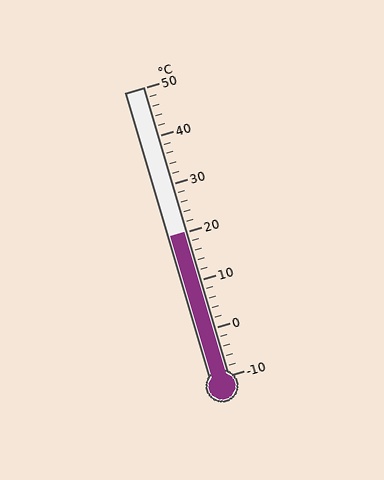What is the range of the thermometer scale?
The thermometer scale ranges from -10°C to 50°C.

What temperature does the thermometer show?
The thermometer shows approximately 20°C.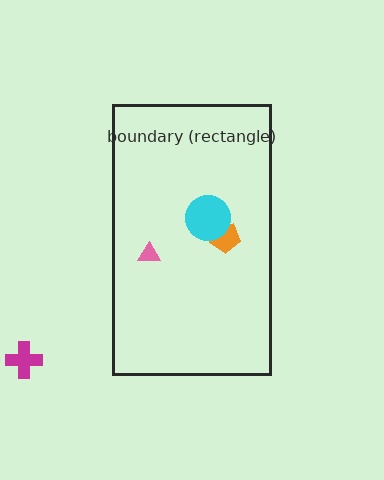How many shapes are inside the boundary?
3 inside, 1 outside.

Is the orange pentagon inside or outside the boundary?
Inside.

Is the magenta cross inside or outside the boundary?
Outside.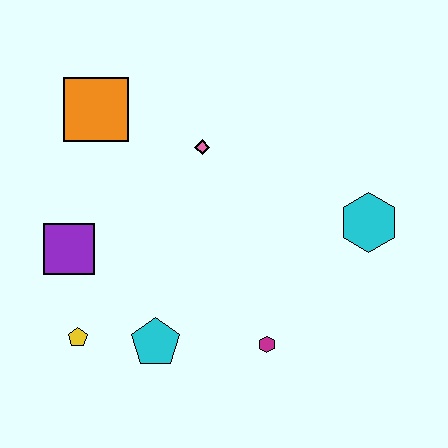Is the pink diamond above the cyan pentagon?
Yes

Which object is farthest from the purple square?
The cyan hexagon is farthest from the purple square.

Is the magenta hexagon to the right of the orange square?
Yes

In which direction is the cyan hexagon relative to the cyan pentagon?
The cyan hexagon is to the right of the cyan pentagon.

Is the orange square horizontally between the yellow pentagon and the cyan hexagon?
Yes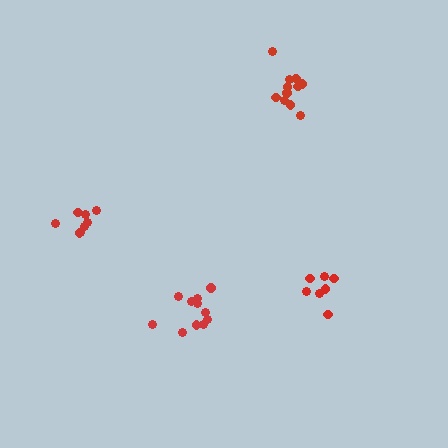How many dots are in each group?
Group 1: 7 dots, Group 2: 11 dots, Group 3: 11 dots, Group 4: 8 dots (37 total).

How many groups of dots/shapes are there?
There are 4 groups.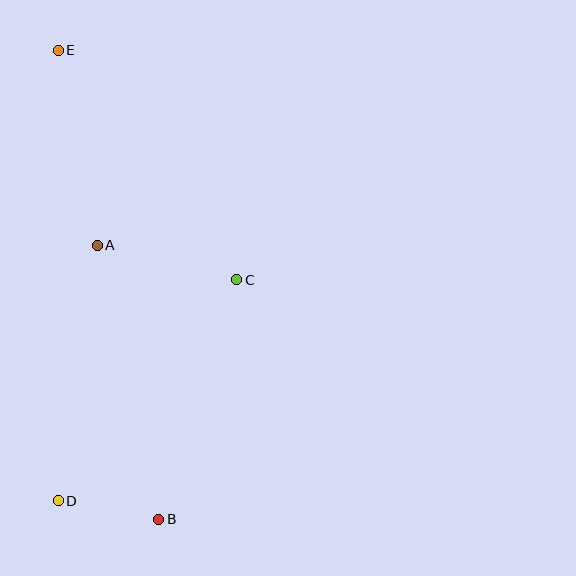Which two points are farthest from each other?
Points B and E are farthest from each other.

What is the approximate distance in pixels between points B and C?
The distance between B and C is approximately 252 pixels.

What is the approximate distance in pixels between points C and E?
The distance between C and E is approximately 291 pixels.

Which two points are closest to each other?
Points B and D are closest to each other.